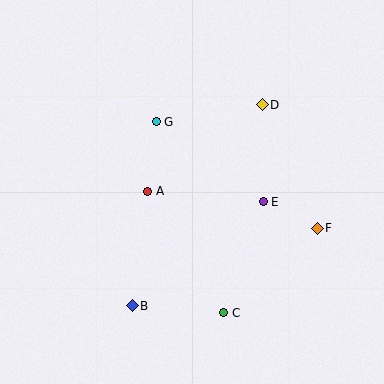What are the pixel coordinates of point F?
Point F is at (317, 228).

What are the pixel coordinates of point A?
Point A is at (148, 191).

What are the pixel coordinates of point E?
Point E is at (263, 202).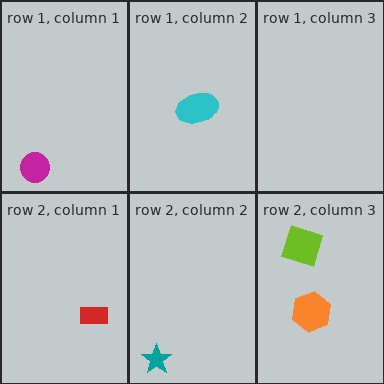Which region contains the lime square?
The row 2, column 3 region.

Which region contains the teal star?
The row 2, column 2 region.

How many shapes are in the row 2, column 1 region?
1.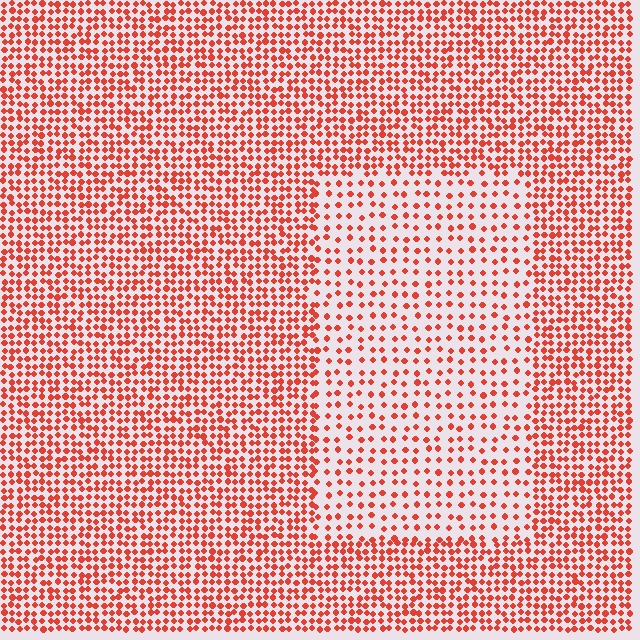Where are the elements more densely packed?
The elements are more densely packed outside the rectangle boundary.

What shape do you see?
I see a rectangle.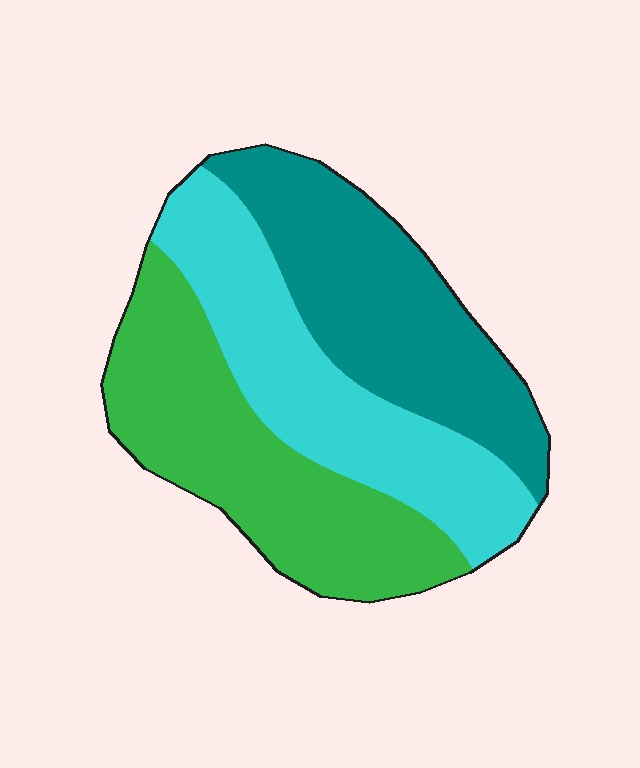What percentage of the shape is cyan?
Cyan takes up about one third (1/3) of the shape.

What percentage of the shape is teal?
Teal covers 33% of the shape.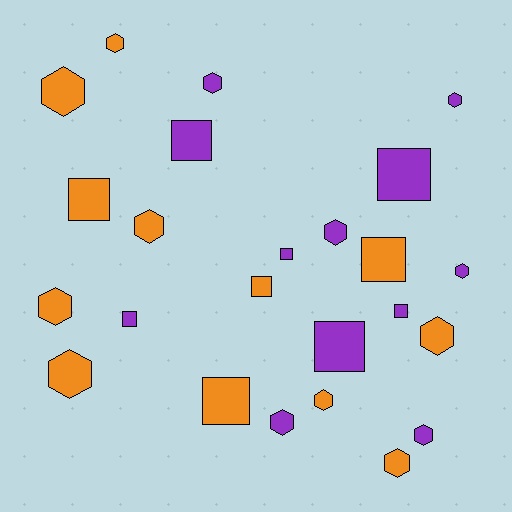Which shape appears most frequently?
Hexagon, with 14 objects.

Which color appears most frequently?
Purple, with 12 objects.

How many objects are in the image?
There are 24 objects.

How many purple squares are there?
There are 6 purple squares.